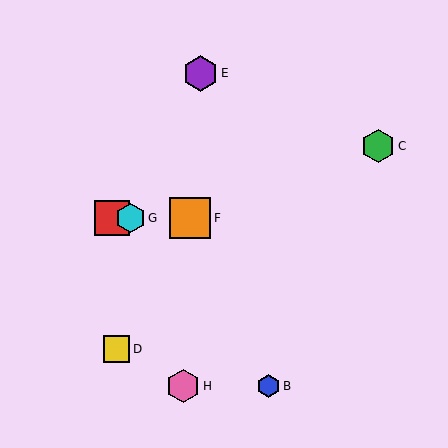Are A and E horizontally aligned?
No, A is at y≈218 and E is at y≈73.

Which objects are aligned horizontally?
Objects A, F, G are aligned horizontally.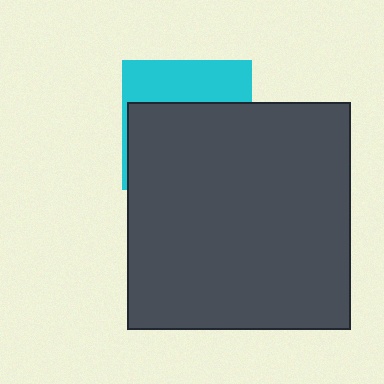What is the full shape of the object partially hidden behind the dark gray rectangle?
The partially hidden object is a cyan square.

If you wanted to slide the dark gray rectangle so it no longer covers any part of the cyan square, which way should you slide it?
Slide it down — that is the most direct way to separate the two shapes.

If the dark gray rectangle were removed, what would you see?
You would see the complete cyan square.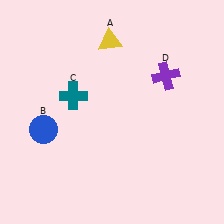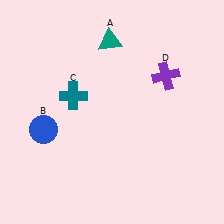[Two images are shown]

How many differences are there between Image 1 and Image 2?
There is 1 difference between the two images.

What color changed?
The triangle (A) changed from yellow in Image 1 to teal in Image 2.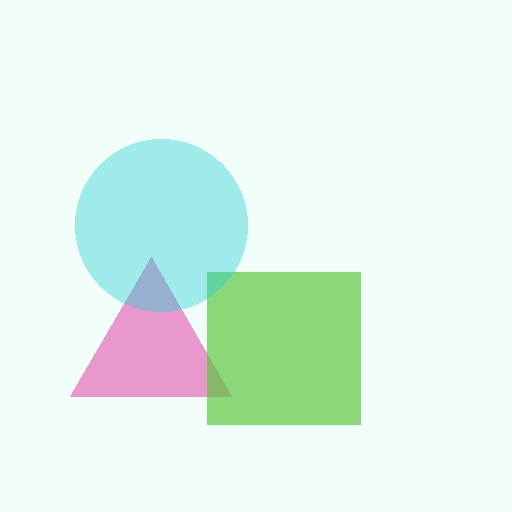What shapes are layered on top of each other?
The layered shapes are: a pink triangle, a lime square, a cyan circle.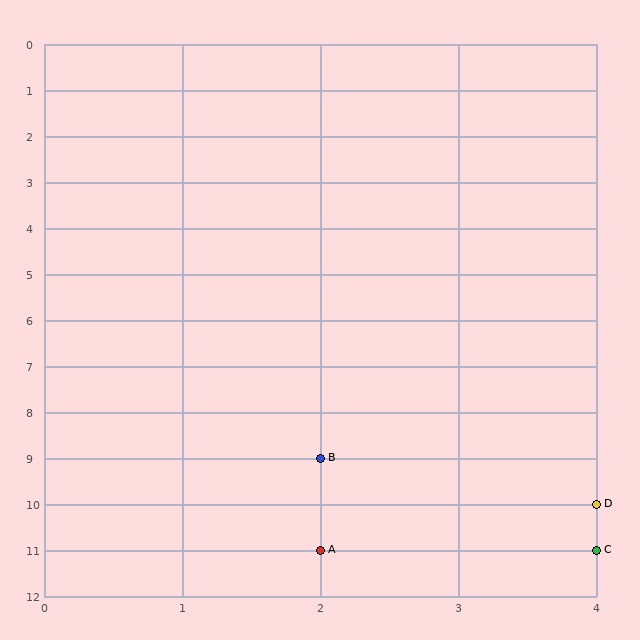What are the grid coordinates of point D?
Point D is at grid coordinates (4, 10).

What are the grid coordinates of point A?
Point A is at grid coordinates (2, 11).